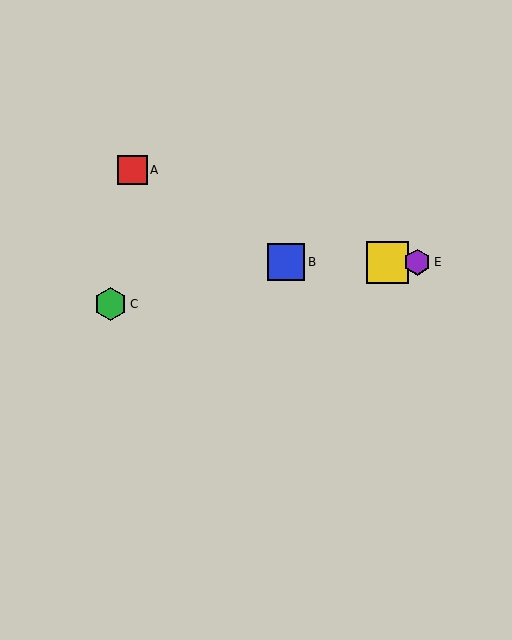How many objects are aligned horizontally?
3 objects (B, D, E) are aligned horizontally.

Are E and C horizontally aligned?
No, E is at y≈262 and C is at y≈304.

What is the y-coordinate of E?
Object E is at y≈262.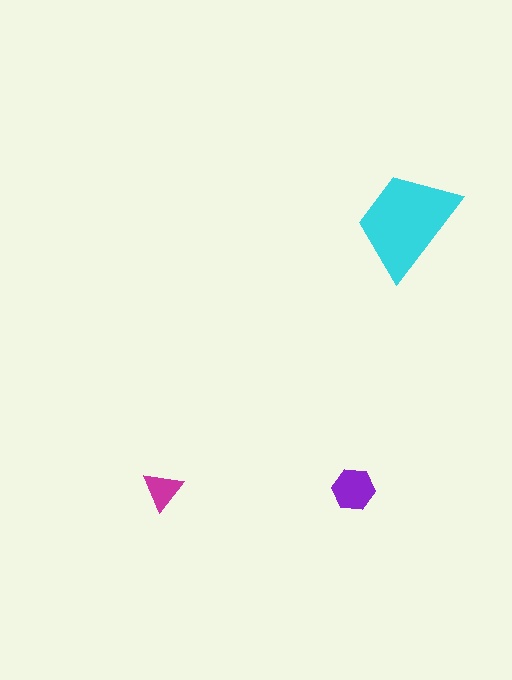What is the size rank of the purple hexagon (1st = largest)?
2nd.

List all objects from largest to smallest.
The cyan trapezoid, the purple hexagon, the magenta triangle.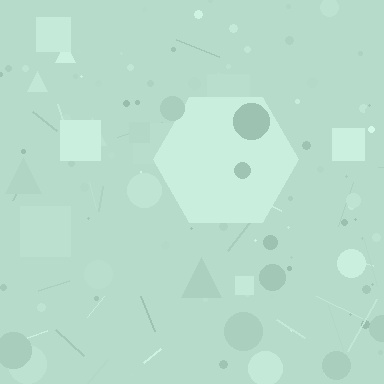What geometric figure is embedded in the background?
A hexagon is embedded in the background.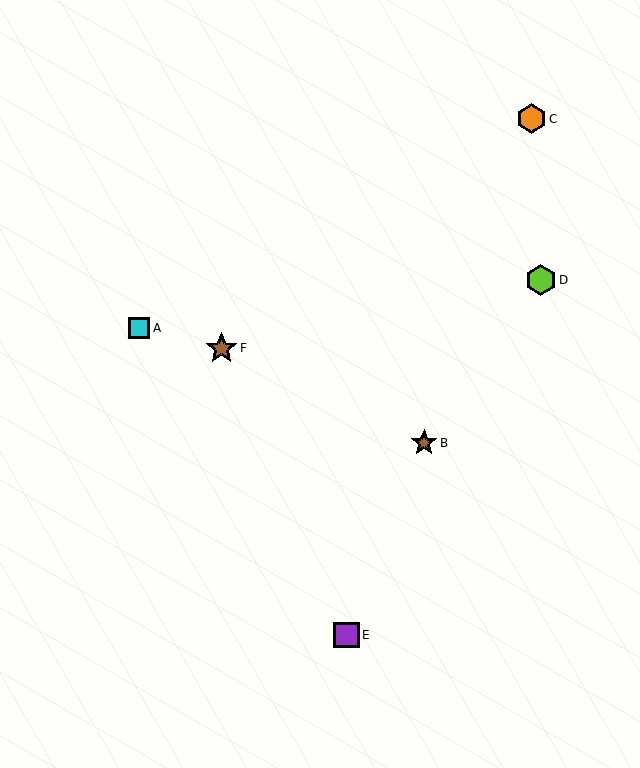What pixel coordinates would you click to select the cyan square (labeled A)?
Click at (139, 328) to select the cyan square A.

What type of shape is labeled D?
Shape D is a lime hexagon.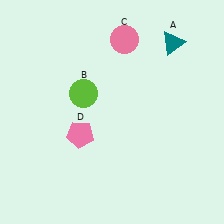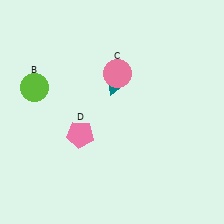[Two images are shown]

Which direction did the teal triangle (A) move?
The teal triangle (A) moved left.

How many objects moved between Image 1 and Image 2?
3 objects moved between the two images.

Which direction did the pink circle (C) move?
The pink circle (C) moved down.